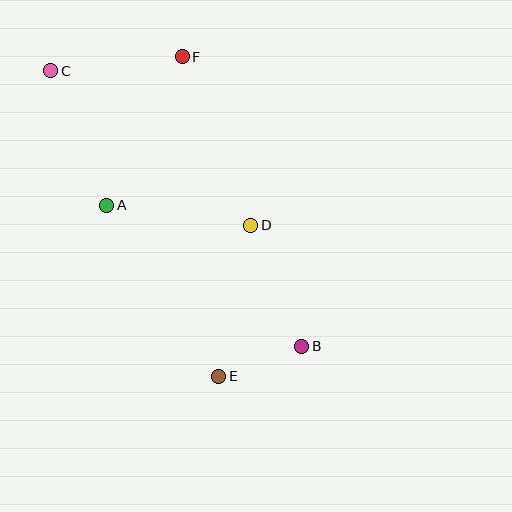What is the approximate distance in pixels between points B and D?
The distance between B and D is approximately 132 pixels.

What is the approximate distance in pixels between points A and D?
The distance between A and D is approximately 145 pixels.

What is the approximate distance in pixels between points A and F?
The distance between A and F is approximately 167 pixels.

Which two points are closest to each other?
Points B and E are closest to each other.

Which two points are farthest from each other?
Points B and C are farthest from each other.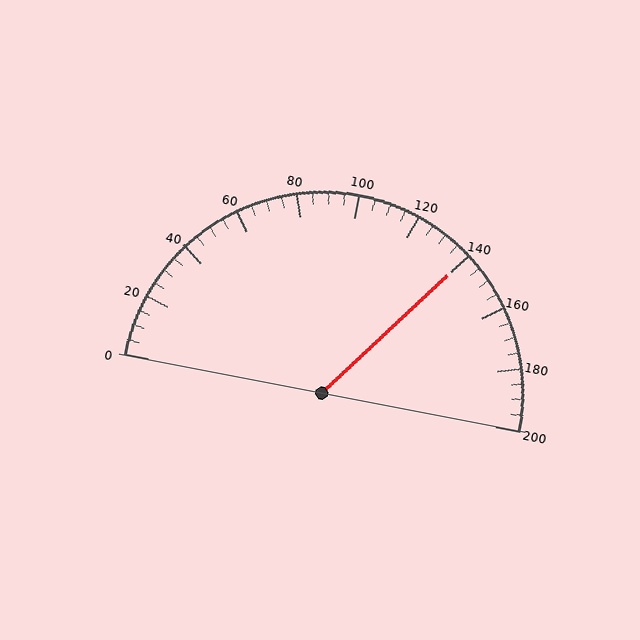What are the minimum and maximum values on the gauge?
The gauge ranges from 0 to 200.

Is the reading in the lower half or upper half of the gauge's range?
The reading is in the upper half of the range (0 to 200).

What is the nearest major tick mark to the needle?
The nearest major tick mark is 140.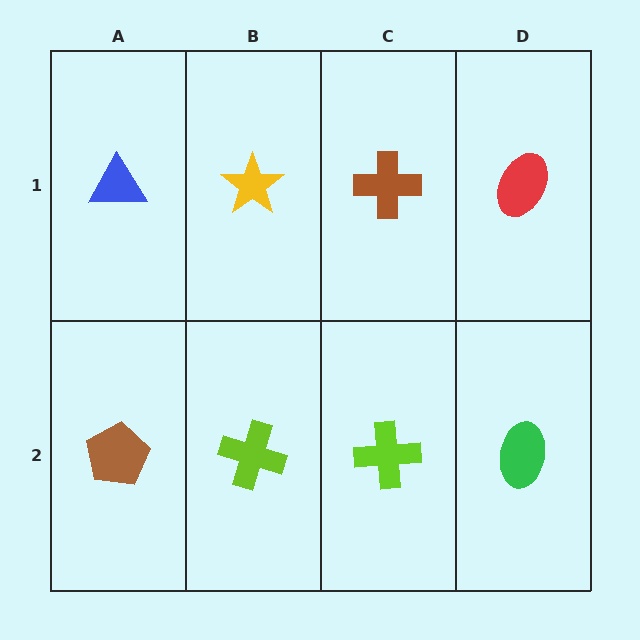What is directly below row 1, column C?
A lime cross.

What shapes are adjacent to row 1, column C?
A lime cross (row 2, column C), a yellow star (row 1, column B), a red ellipse (row 1, column D).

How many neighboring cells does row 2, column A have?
2.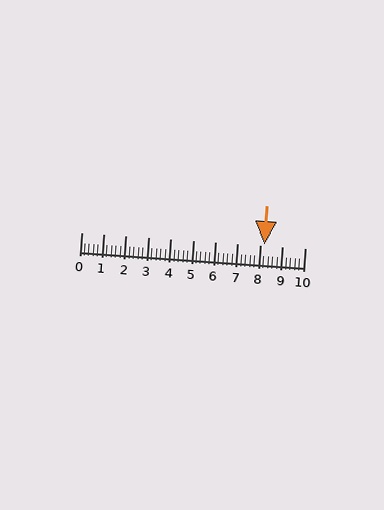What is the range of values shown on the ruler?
The ruler shows values from 0 to 10.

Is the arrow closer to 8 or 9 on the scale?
The arrow is closer to 8.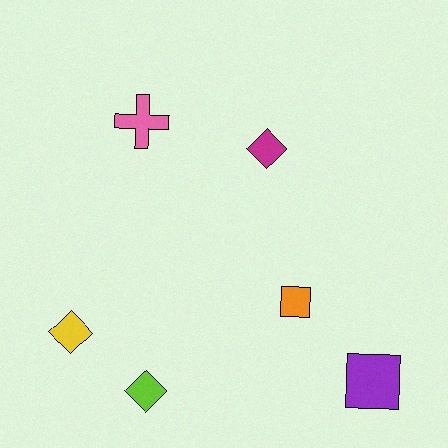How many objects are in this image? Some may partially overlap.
There are 6 objects.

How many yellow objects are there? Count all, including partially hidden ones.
There is 1 yellow object.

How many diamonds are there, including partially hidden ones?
There are 3 diamonds.